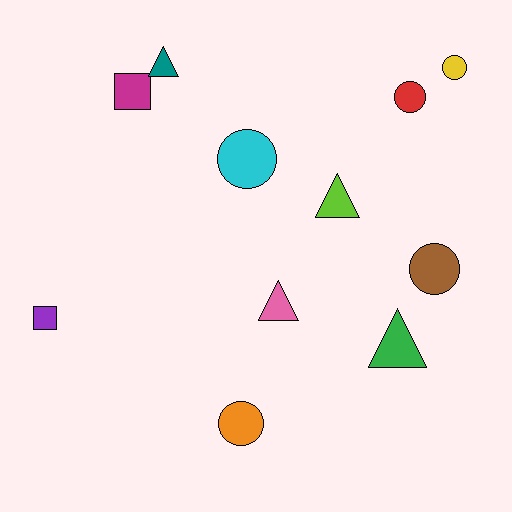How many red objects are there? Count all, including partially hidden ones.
There is 1 red object.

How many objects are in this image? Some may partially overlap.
There are 11 objects.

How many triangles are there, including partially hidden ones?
There are 4 triangles.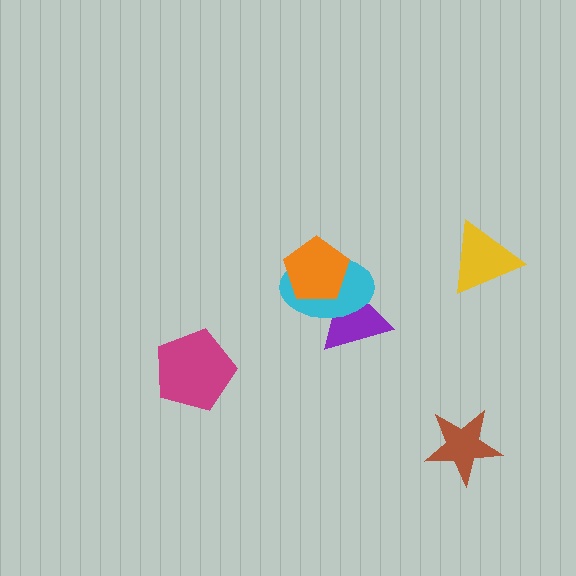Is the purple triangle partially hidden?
Yes, it is partially covered by another shape.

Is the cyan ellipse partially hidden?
Yes, it is partially covered by another shape.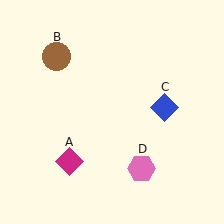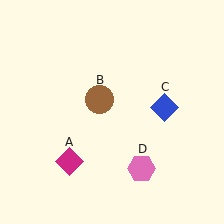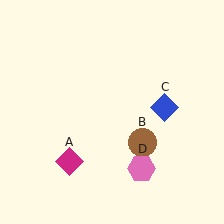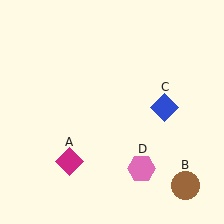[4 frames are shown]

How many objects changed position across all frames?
1 object changed position: brown circle (object B).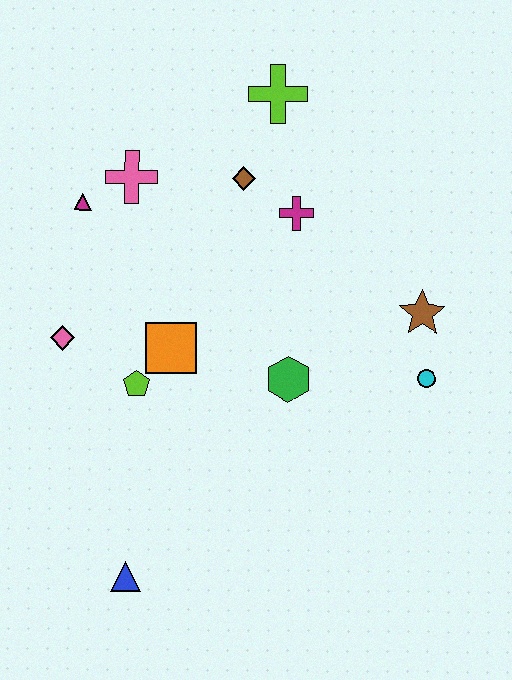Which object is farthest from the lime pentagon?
The lime cross is farthest from the lime pentagon.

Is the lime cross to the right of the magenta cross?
No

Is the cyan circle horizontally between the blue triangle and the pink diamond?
No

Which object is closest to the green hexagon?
The orange square is closest to the green hexagon.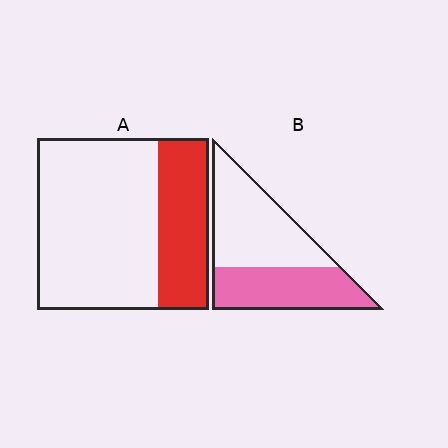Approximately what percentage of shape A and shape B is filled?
A is approximately 30% and B is approximately 45%.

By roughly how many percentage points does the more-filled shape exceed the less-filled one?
By roughly 15 percentage points (B over A).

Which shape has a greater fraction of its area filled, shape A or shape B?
Shape B.